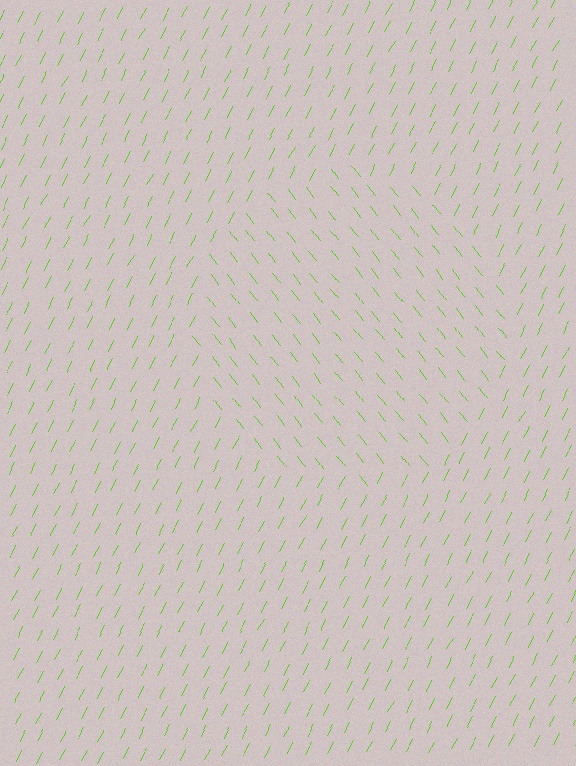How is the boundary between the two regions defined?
The boundary is defined purely by a change in line orientation (approximately 66 degrees difference). All lines are the same color and thickness.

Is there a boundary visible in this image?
Yes, there is a texture boundary formed by a change in line orientation.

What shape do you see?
I see a circle.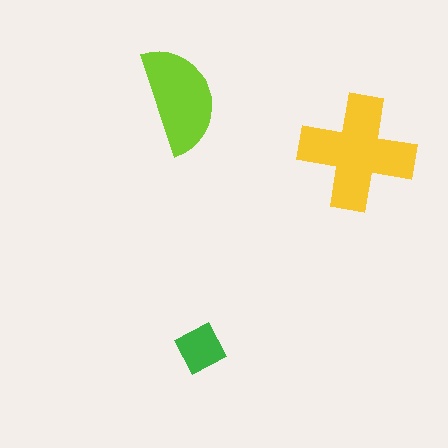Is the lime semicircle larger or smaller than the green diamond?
Larger.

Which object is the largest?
The yellow cross.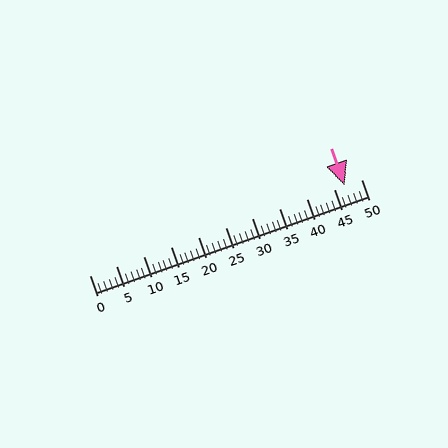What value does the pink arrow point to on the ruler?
The pink arrow points to approximately 47.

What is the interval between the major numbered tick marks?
The major tick marks are spaced 5 units apart.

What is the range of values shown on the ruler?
The ruler shows values from 0 to 50.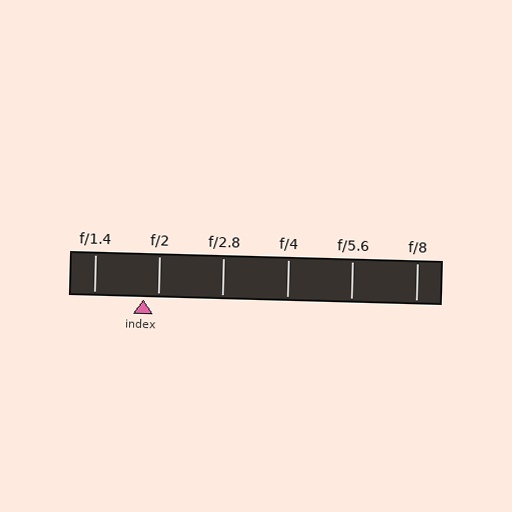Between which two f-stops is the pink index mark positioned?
The index mark is between f/1.4 and f/2.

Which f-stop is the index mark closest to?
The index mark is closest to f/2.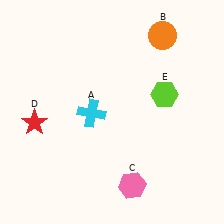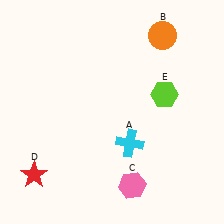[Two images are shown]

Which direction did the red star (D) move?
The red star (D) moved down.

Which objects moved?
The objects that moved are: the cyan cross (A), the red star (D).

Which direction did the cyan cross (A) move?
The cyan cross (A) moved right.